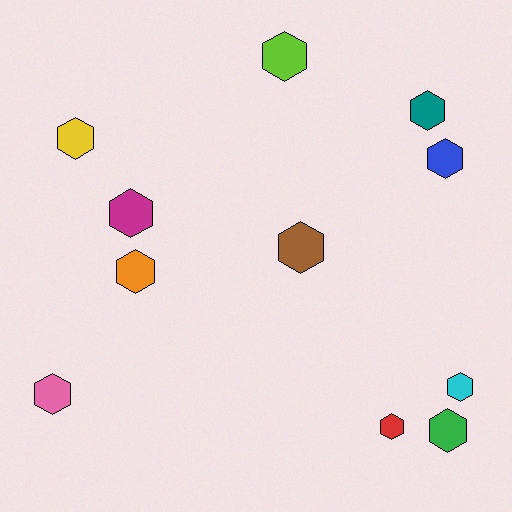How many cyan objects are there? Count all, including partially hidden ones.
There is 1 cyan object.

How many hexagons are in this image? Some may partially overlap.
There are 11 hexagons.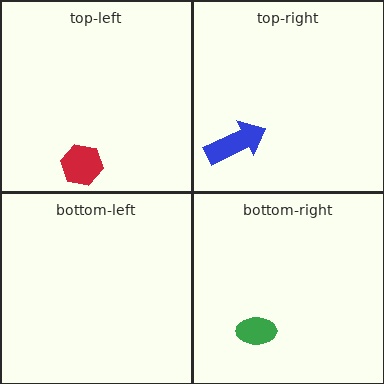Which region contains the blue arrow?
The top-right region.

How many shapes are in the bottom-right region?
1.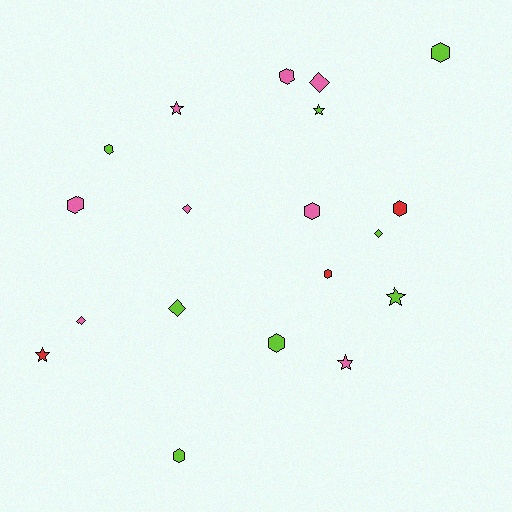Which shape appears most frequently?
Hexagon, with 9 objects.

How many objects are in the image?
There are 19 objects.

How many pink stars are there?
There are 2 pink stars.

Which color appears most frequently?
Pink, with 8 objects.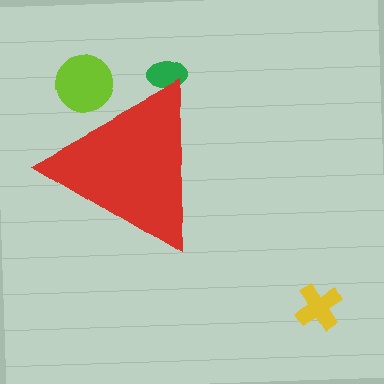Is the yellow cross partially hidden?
No, the yellow cross is fully visible.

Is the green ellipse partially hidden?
Yes, the green ellipse is partially hidden behind the red triangle.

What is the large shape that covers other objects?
A red triangle.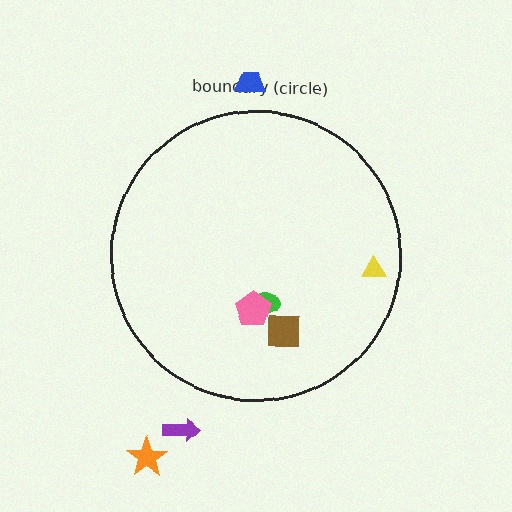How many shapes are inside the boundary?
4 inside, 3 outside.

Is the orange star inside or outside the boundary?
Outside.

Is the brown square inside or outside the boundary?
Inside.